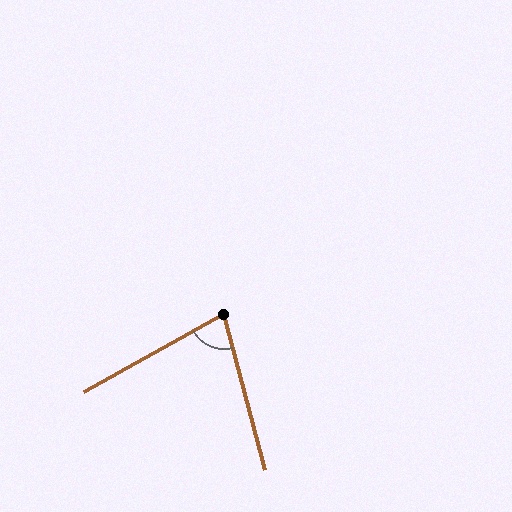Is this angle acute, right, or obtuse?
It is acute.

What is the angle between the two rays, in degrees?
Approximately 76 degrees.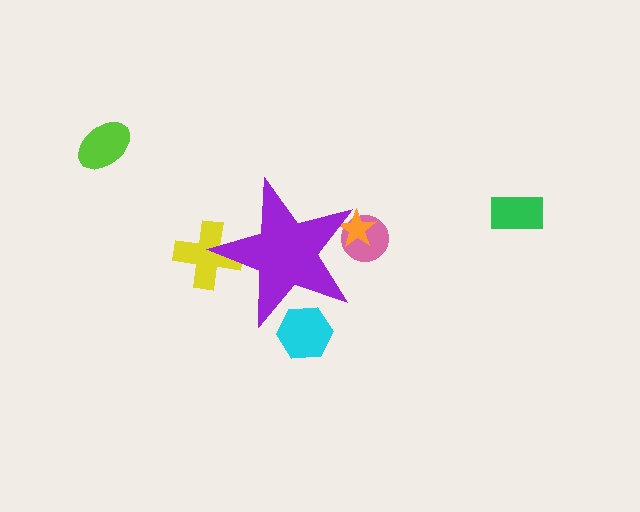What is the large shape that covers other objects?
A purple star.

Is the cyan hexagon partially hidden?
Yes, the cyan hexagon is partially hidden behind the purple star.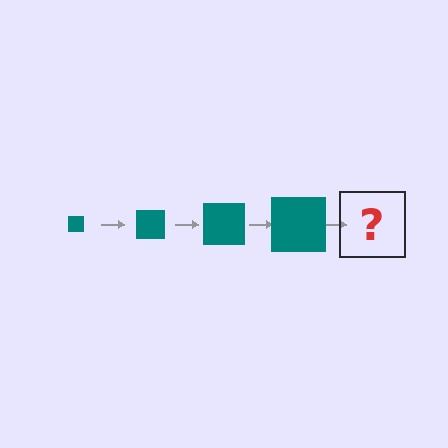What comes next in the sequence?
The next element should be a teal square, larger than the previous one.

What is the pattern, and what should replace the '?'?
The pattern is that the square gets progressively larger each step. The '?' should be a teal square, larger than the previous one.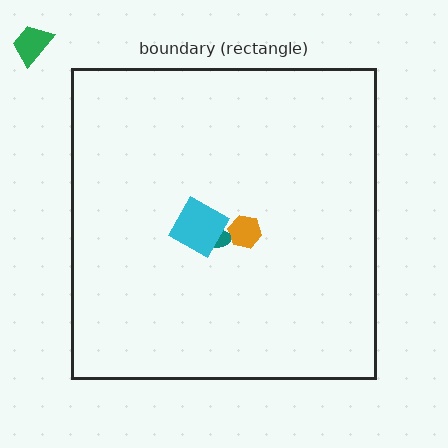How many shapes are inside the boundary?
3 inside, 1 outside.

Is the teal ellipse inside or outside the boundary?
Inside.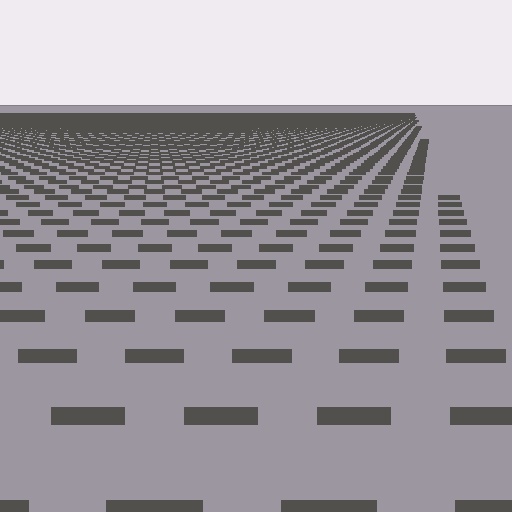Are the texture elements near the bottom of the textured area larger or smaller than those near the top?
Larger. Near the bottom, elements are closer to the viewer and appear at a bigger on-screen size.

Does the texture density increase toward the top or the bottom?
Density increases toward the top.